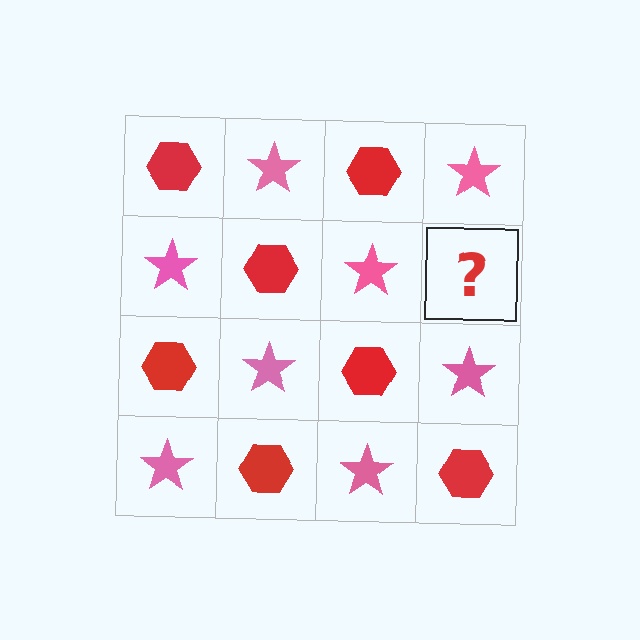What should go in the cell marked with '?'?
The missing cell should contain a red hexagon.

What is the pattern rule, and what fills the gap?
The rule is that it alternates red hexagon and pink star in a checkerboard pattern. The gap should be filled with a red hexagon.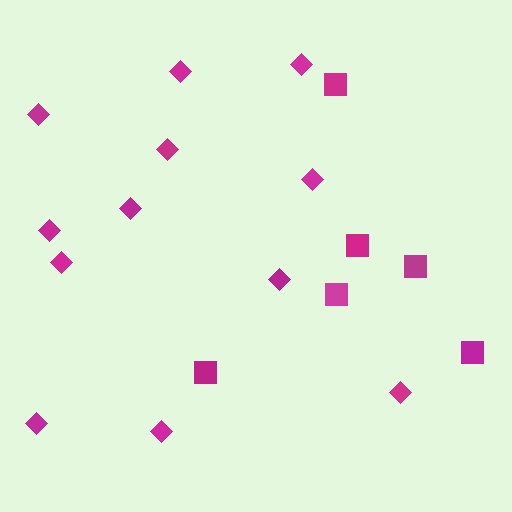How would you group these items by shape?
There are 2 groups: one group of diamonds (12) and one group of squares (6).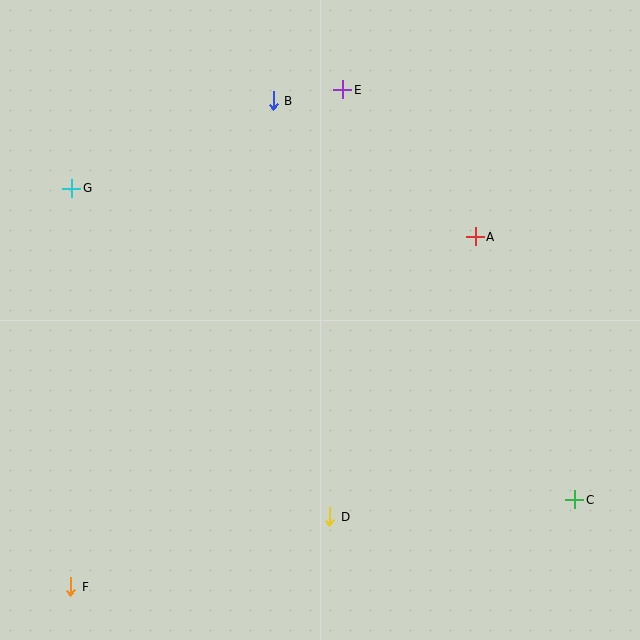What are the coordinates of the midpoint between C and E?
The midpoint between C and E is at (459, 295).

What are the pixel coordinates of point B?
Point B is at (273, 101).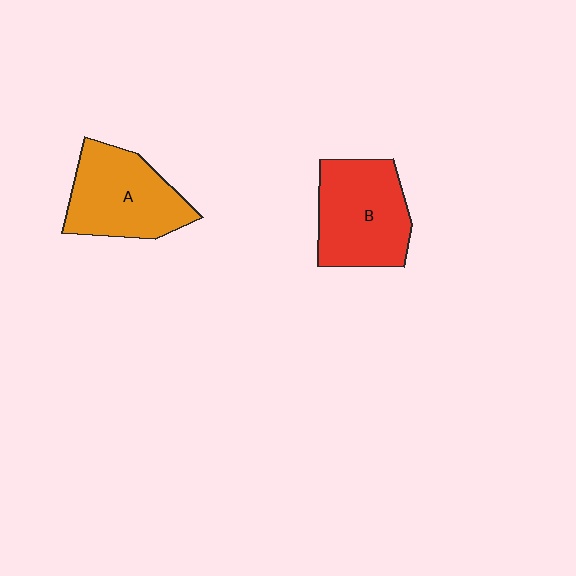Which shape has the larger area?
Shape B (red).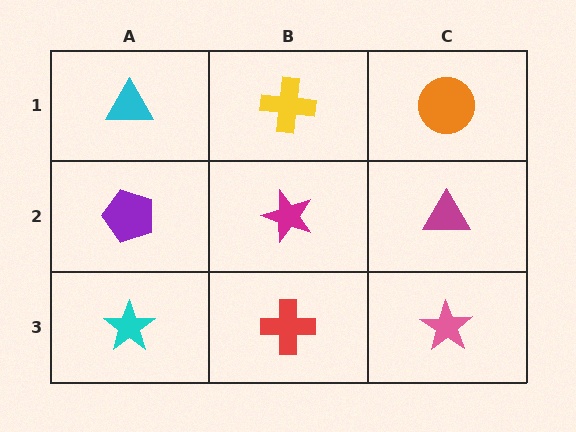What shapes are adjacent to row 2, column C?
An orange circle (row 1, column C), a pink star (row 3, column C), a magenta star (row 2, column B).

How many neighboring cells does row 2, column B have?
4.